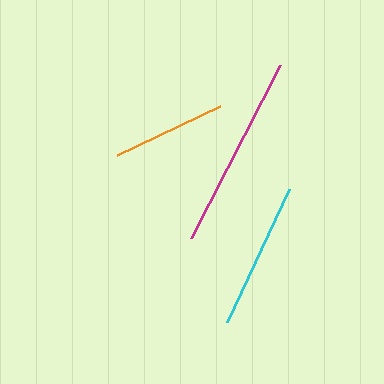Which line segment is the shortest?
The orange line is the shortest at approximately 114 pixels.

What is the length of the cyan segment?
The cyan segment is approximately 147 pixels long.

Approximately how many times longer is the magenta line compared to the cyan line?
The magenta line is approximately 1.3 times the length of the cyan line.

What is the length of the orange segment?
The orange segment is approximately 114 pixels long.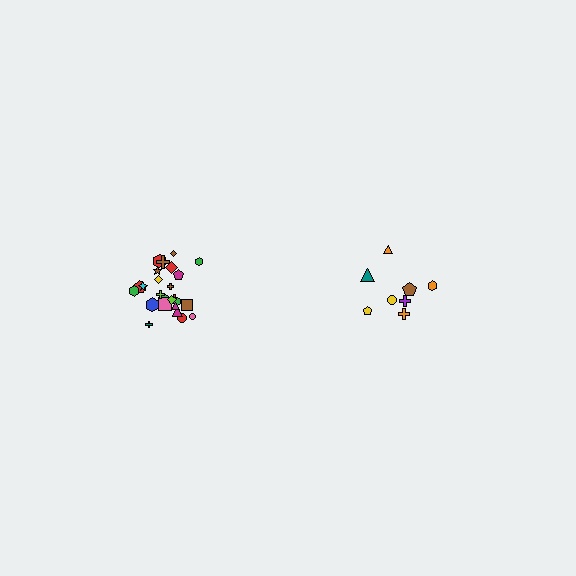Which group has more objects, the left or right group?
The left group.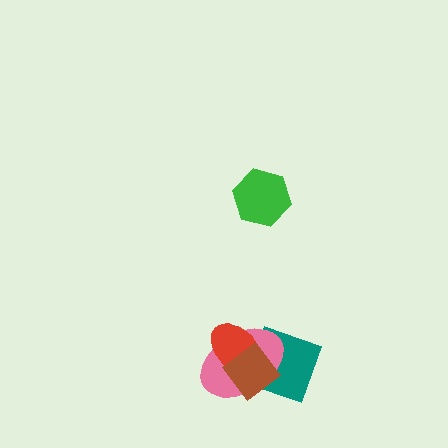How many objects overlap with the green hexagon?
0 objects overlap with the green hexagon.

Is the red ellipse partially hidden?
Yes, it is partially covered by another shape.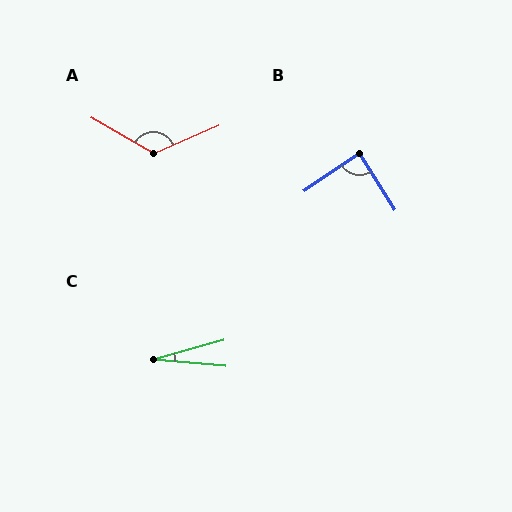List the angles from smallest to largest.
C (21°), B (88°), A (127°).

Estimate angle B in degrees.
Approximately 88 degrees.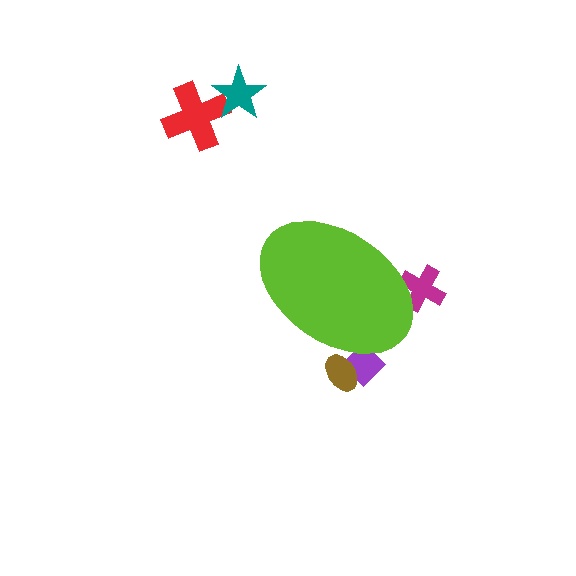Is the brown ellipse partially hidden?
Yes, the brown ellipse is partially hidden behind the lime ellipse.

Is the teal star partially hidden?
No, the teal star is fully visible.